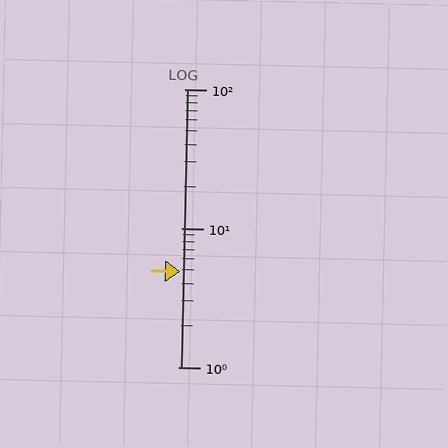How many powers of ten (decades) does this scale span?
The scale spans 2 decades, from 1 to 100.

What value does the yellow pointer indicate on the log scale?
The pointer indicates approximately 4.9.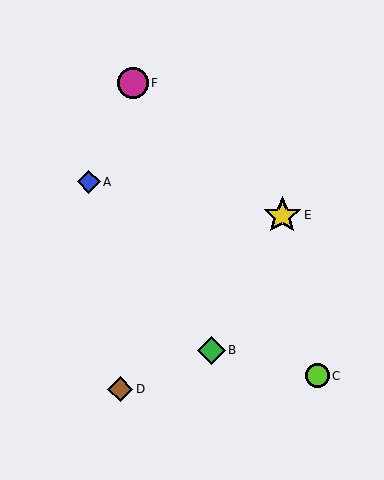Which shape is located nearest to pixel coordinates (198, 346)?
The green diamond (labeled B) at (211, 350) is nearest to that location.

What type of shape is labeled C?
Shape C is a lime circle.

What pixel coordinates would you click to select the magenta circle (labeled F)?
Click at (133, 83) to select the magenta circle F.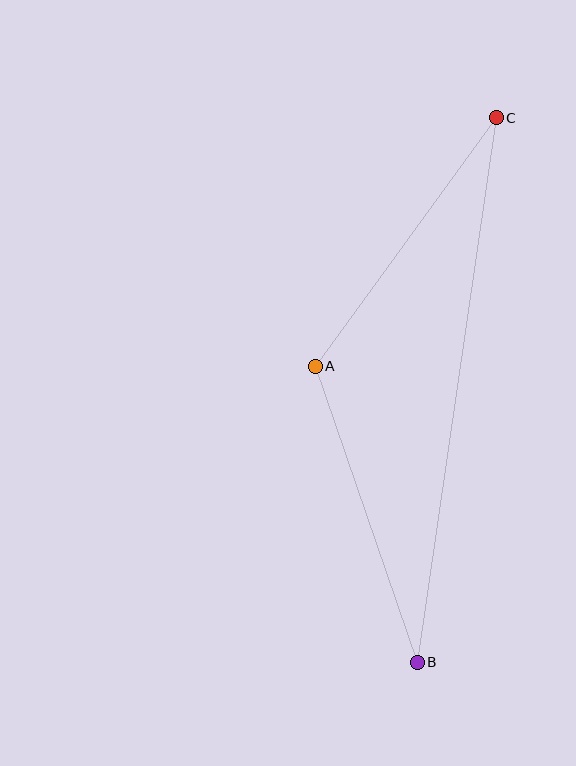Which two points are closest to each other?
Points A and C are closest to each other.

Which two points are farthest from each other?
Points B and C are farthest from each other.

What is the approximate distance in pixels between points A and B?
The distance between A and B is approximately 313 pixels.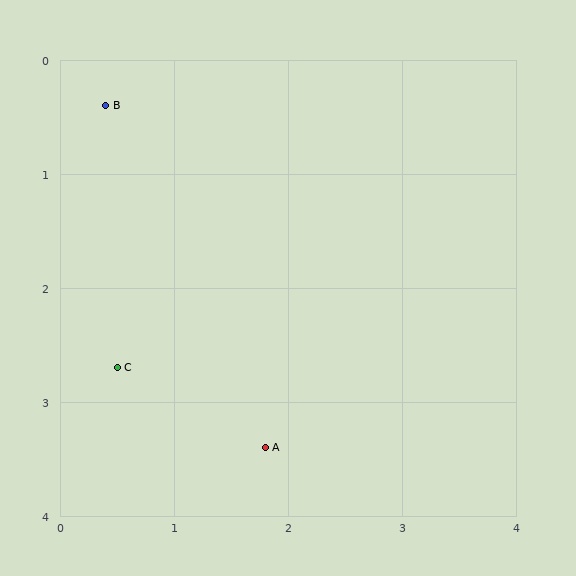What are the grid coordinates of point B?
Point B is at approximately (0.4, 0.4).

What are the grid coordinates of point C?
Point C is at approximately (0.5, 2.7).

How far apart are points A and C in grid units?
Points A and C are about 1.5 grid units apart.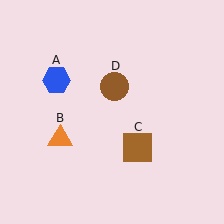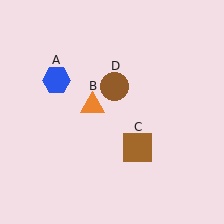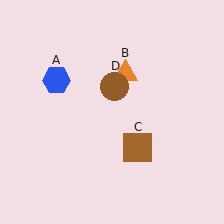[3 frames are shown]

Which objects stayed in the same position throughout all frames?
Blue hexagon (object A) and brown square (object C) and brown circle (object D) remained stationary.